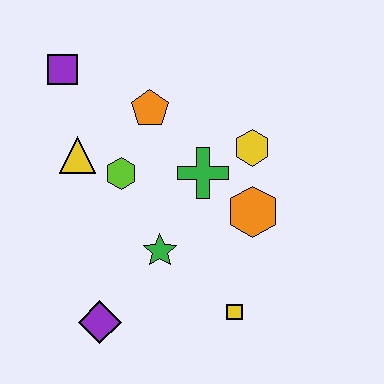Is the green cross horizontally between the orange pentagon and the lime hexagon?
No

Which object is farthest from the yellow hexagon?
The purple diamond is farthest from the yellow hexagon.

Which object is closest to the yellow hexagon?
The green cross is closest to the yellow hexagon.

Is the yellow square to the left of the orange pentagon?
No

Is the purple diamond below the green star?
Yes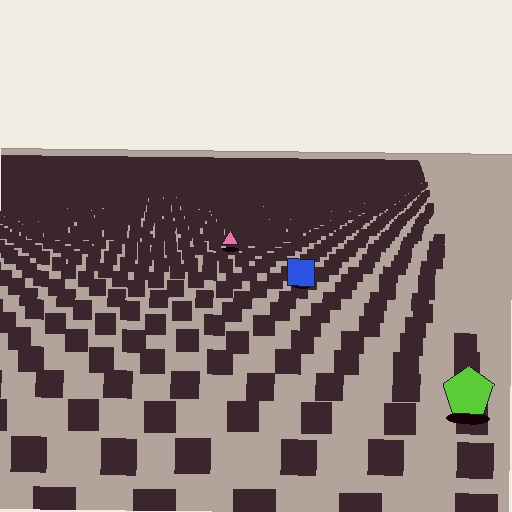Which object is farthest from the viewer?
The pink triangle is farthest from the viewer. It appears smaller and the ground texture around it is denser.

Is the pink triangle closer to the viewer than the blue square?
No. The blue square is closer — you can tell from the texture gradient: the ground texture is coarser near it.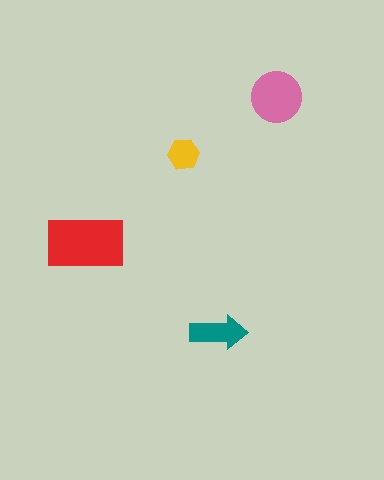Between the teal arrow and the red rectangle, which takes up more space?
The red rectangle.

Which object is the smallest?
The yellow hexagon.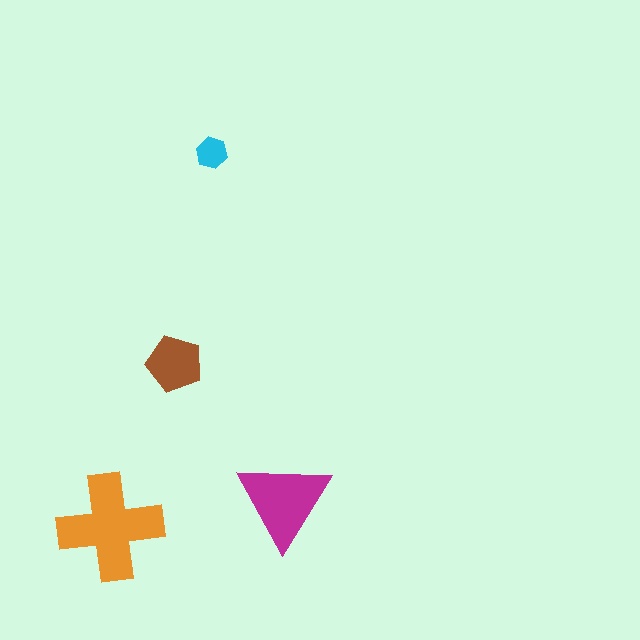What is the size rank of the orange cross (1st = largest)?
1st.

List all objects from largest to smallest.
The orange cross, the magenta triangle, the brown pentagon, the cyan hexagon.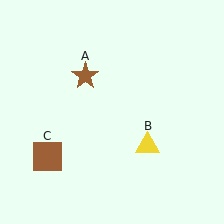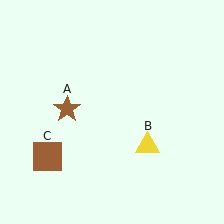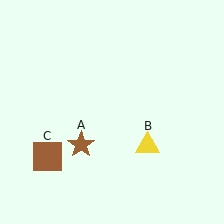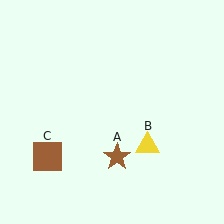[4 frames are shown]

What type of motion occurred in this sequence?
The brown star (object A) rotated counterclockwise around the center of the scene.